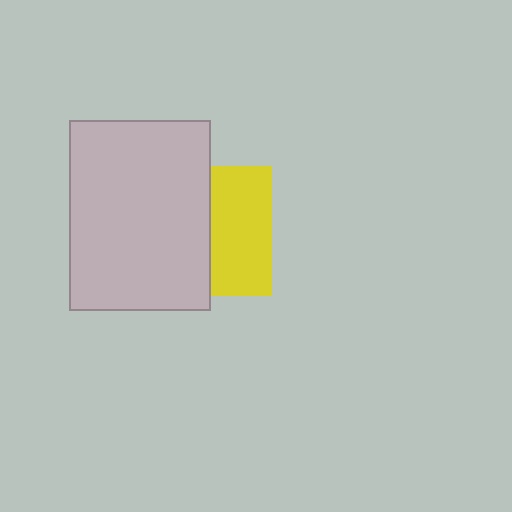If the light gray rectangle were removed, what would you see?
You would see the complete yellow square.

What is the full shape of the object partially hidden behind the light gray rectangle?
The partially hidden object is a yellow square.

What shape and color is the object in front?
The object in front is a light gray rectangle.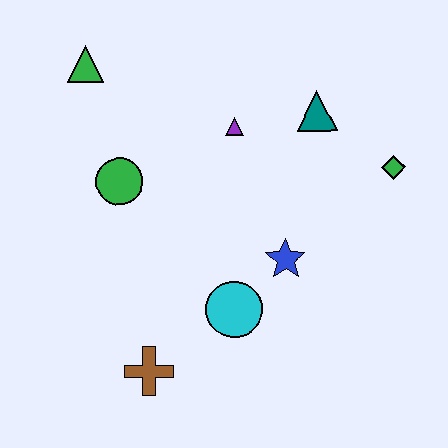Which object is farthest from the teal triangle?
The brown cross is farthest from the teal triangle.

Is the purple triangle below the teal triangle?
Yes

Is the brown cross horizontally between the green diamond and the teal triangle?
No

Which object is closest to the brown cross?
The cyan circle is closest to the brown cross.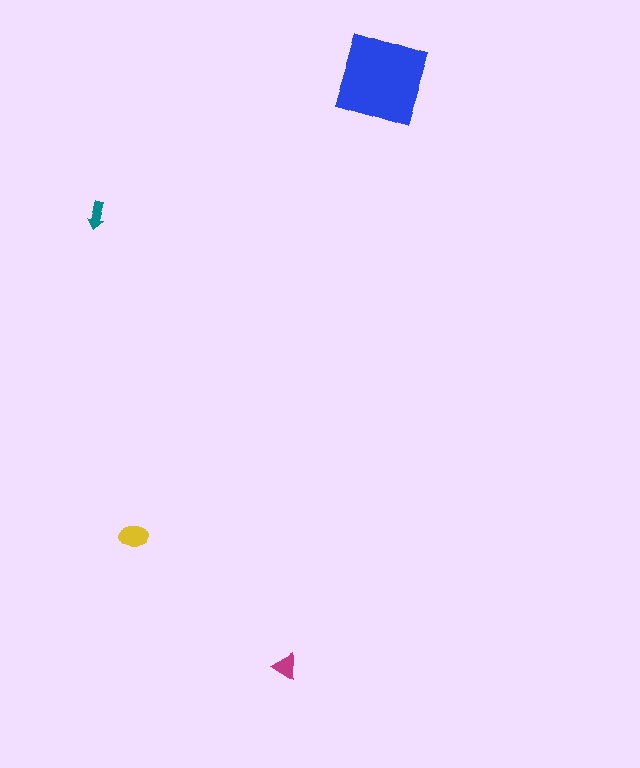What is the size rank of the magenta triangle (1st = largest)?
3rd.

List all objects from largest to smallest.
The blue diamond, the yellow ellipse, the magenta triangle, the teal arrow.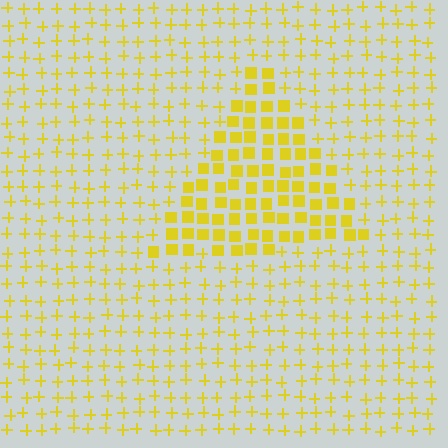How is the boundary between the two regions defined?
The boundary is defined by a change in element shape: squares inside vs. plus signs outside. All elements share the same color and spacing.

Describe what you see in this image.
The image is filled with small yellow elements arranged in a uniform grid. A triangle-shaped region contains squares, while the surrounding area contains plus signs. The boundary is defined purely by the change in element shape.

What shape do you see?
I see a triangle.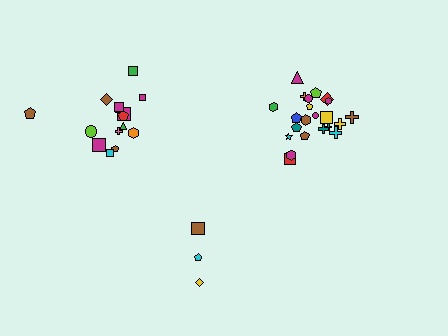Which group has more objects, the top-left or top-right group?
The top-right group.